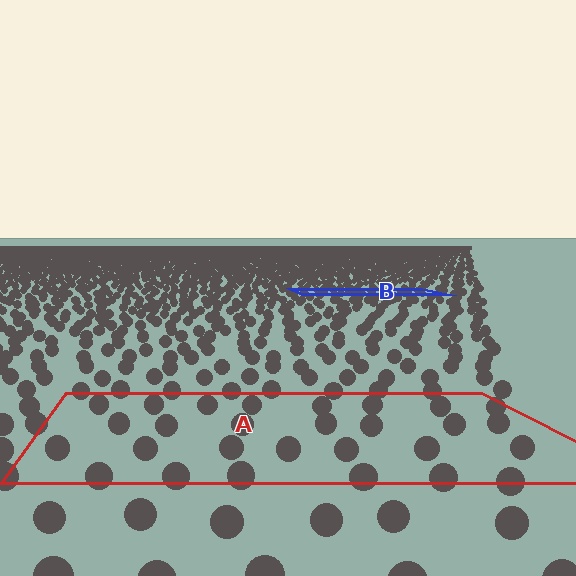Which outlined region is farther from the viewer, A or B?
Region B is farther from the viewer — the texture elements inside it appear smaller and more densely packed.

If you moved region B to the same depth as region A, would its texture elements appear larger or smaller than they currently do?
They would appear larger. At a closer depth, the same texture elements are projected at a bigger on-screen size.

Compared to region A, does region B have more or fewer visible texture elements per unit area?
Region B has more texture elements per unit area — they are packed more densely because it is farther away.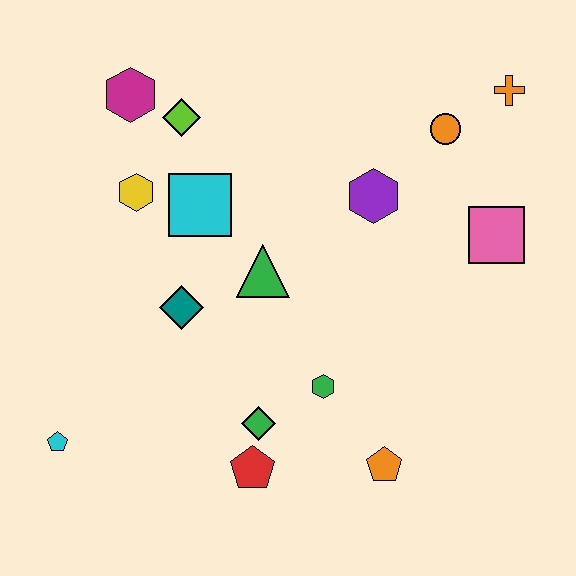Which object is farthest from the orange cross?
The cyan pentagon is farthest from the orange cross.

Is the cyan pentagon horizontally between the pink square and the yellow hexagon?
No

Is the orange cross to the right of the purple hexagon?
Yes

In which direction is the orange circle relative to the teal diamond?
The orange circle is to the right of the teal diamond.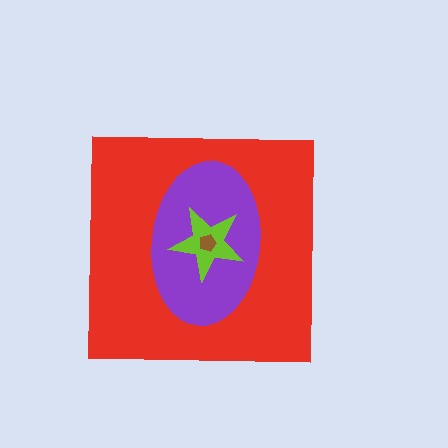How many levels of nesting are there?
4.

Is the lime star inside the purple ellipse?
Yes.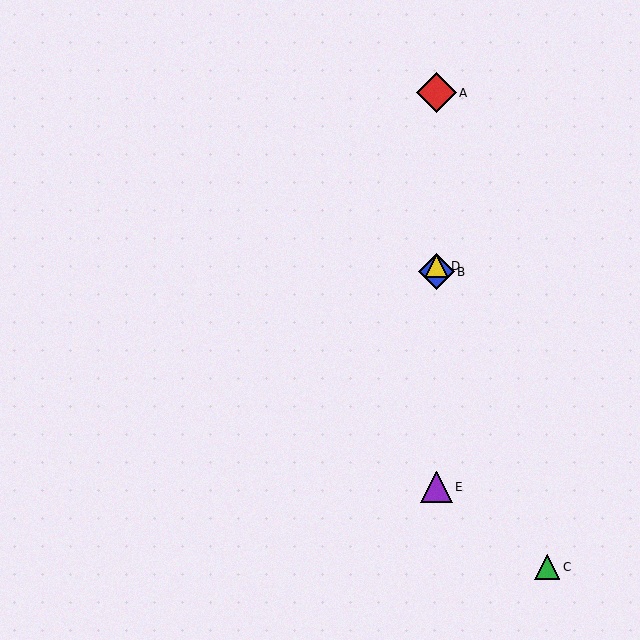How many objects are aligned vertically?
4 objects (A, B, D, E) are aligned vertically.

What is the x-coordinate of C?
Object C is at x≈547.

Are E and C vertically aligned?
No, E is at x≈437 and C is at x≈547.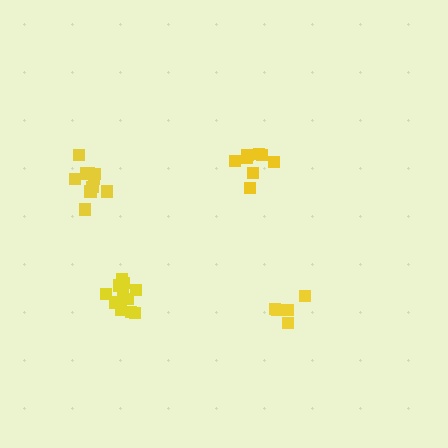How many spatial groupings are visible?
There are 4 spatial groupings.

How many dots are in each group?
Group 1: 8 dots, Group 2: 5 dots, Group 3: 10 dots, Group 4: 11 dots (34 total).